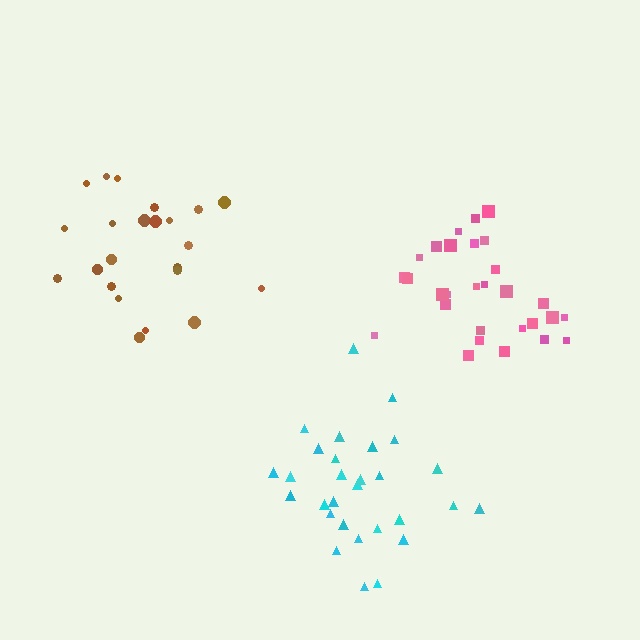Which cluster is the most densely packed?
Cyan.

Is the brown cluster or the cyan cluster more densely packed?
Cyan.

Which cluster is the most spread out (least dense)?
Brown.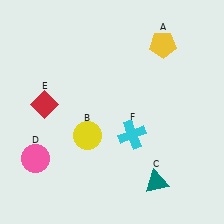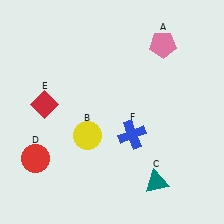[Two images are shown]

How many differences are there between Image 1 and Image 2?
There are 3 differences between the two images.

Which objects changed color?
A changed from yellow to pink. D changed from pink to red. F changed from cyan to blue.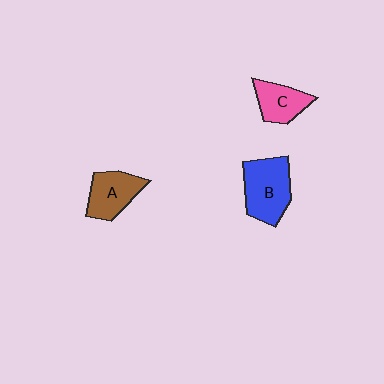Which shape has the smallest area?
Shape C (pink).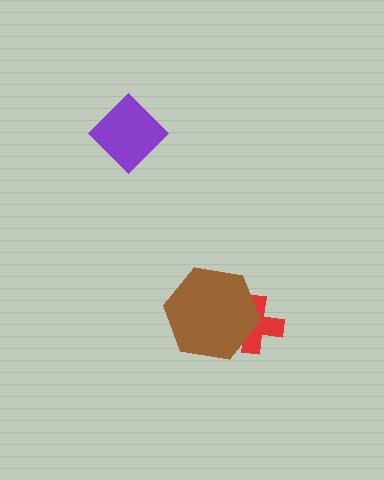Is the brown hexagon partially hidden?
No, no other shape covers it.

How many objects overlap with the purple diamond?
0 objects overlap with the purple diamond.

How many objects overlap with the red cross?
1 object overlaps with the red cross.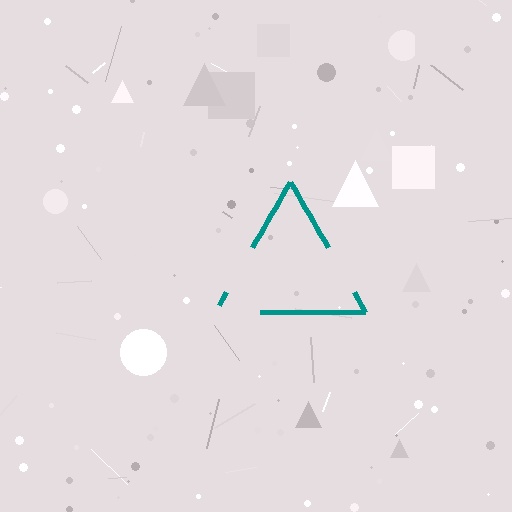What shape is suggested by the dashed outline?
The dashed outline suggests a triangle.